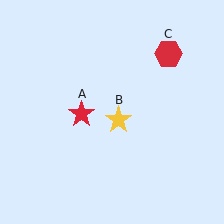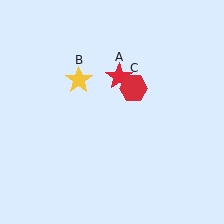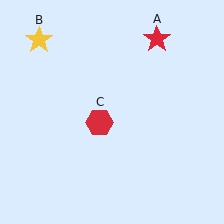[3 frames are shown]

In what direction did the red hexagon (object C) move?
The red hexagon (object C) moved down and to the left.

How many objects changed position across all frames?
3 objects changed position: red star (object A), yellow star (object B), red hexagon (object C).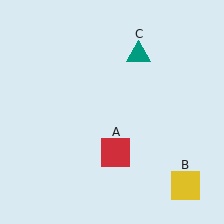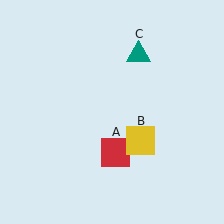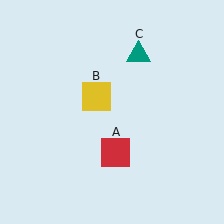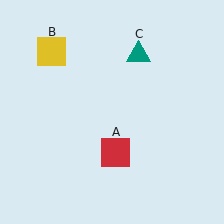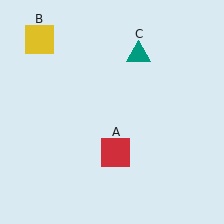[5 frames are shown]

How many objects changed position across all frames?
1 object changed position: yellow square (object B).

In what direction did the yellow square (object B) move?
The yellow square (object B) moved up and to the left.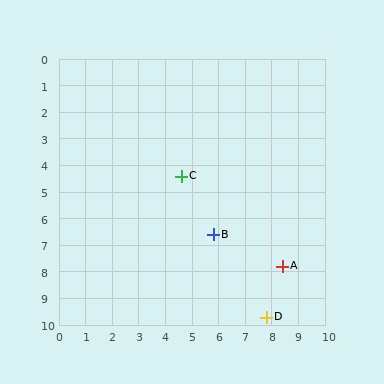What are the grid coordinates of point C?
Point C is at approximately (4.6, 4.4).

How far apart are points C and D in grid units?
Points C and D are about 6.2 grid units apart.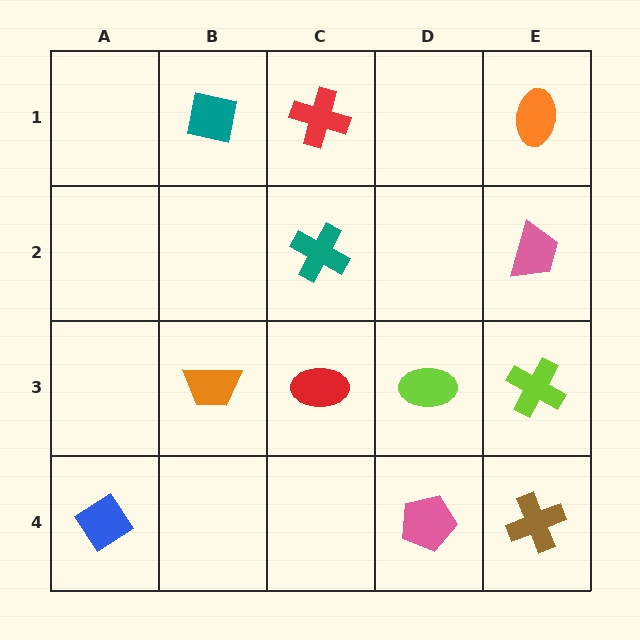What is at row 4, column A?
A blue diamond.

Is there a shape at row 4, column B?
No, that cell is empty.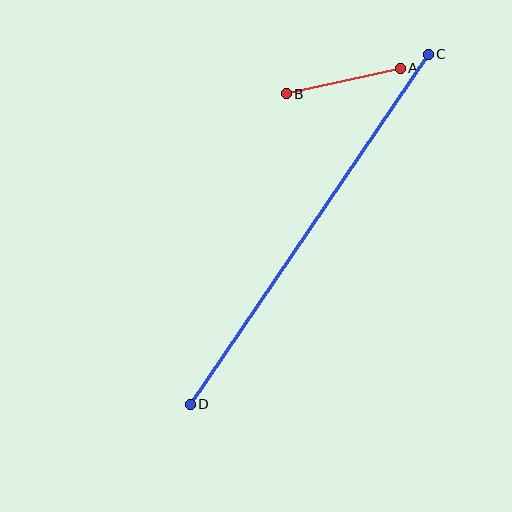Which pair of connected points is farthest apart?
Points C and D are farthest apart.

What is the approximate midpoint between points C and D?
The midpoint is at approximately (309, 229) pixels.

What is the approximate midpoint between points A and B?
The midpoint is at approximately (343, 81) pixels.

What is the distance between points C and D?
The distance is approximately 423 pixels.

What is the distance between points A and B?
The distance is approximately 117 pixels.